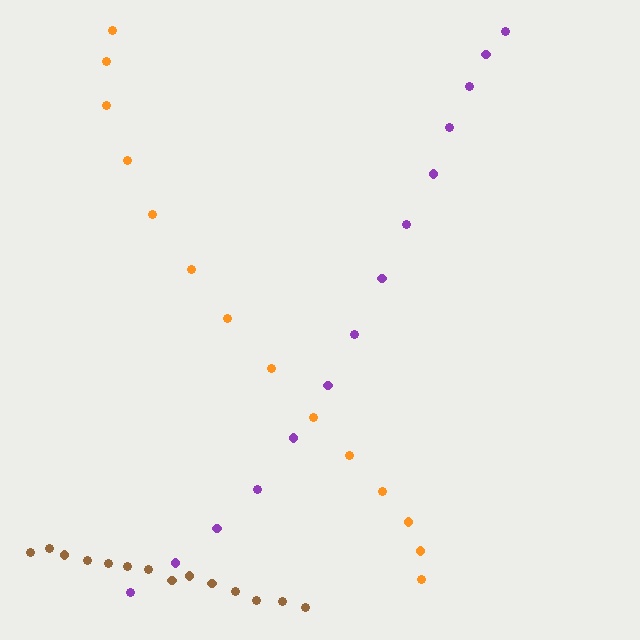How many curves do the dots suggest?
There are 3 distinct paths.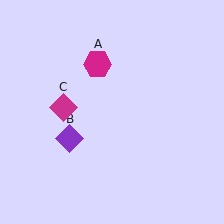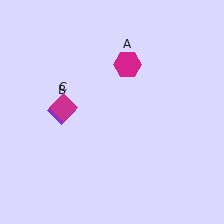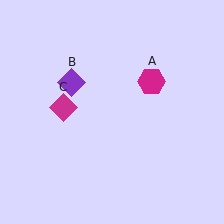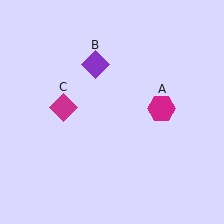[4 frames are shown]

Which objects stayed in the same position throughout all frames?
Magenta diamond (object C) remained stationary.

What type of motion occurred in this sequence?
The magenta hexagon (object A), purple diamond (object B) rotated clockwise around the center of the scene.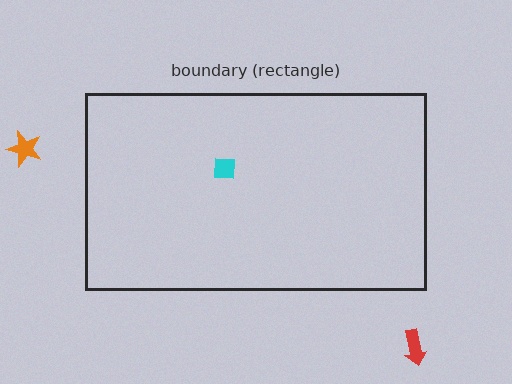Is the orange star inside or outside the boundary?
Outside.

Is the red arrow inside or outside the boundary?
Outside.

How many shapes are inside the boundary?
1 inside, 2 outside.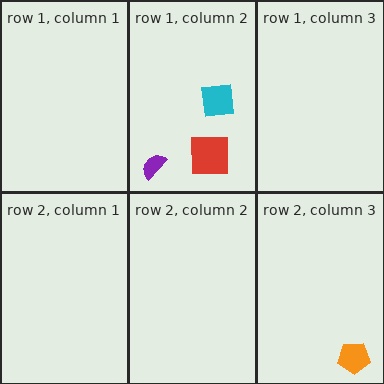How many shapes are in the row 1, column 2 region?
3.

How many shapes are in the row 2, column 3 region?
1.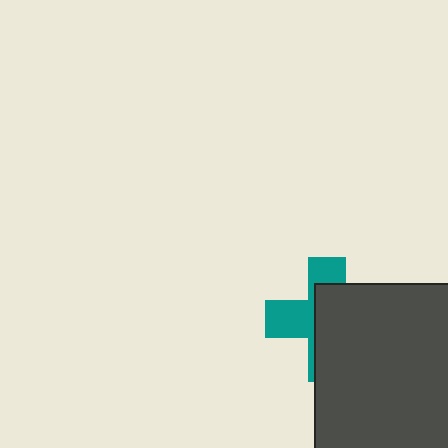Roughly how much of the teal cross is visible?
A small part of it is visible (roughly 40%).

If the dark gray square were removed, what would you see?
You would see the complete teal cross.